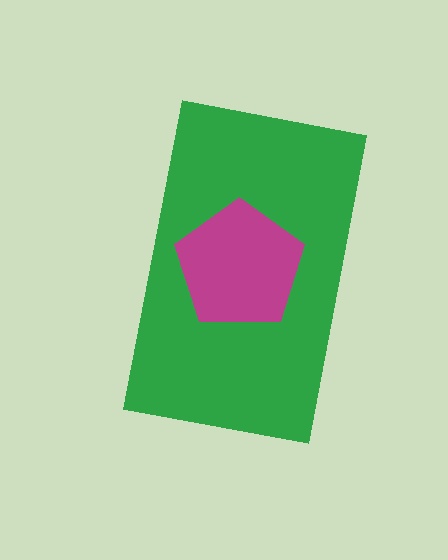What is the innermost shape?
The magenta pentagon.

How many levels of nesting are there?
2.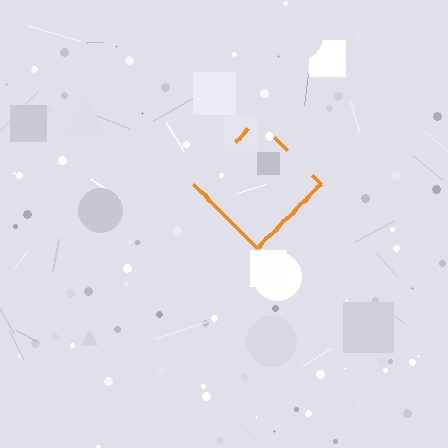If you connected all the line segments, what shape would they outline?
They would outline a diamond.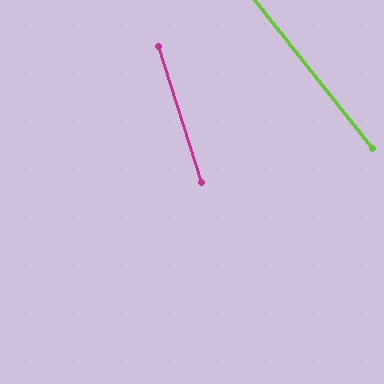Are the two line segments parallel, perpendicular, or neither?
Neither parallel nor perpendicular — they differ by about 21°.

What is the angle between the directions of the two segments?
Approximately 21 degrees.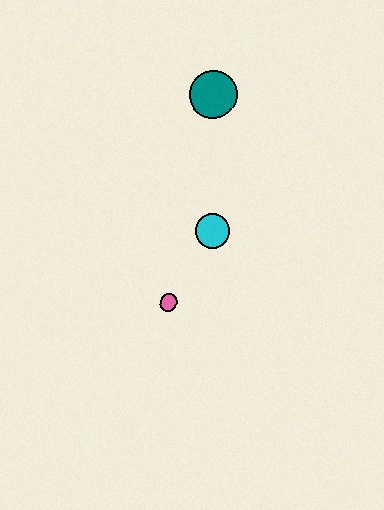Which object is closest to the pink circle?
The cyan circle is closest to the pink circle.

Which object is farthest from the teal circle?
The pink circle is farthest from the teal circle.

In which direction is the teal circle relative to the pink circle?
The teal circle is above the pink circle.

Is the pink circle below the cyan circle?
Yes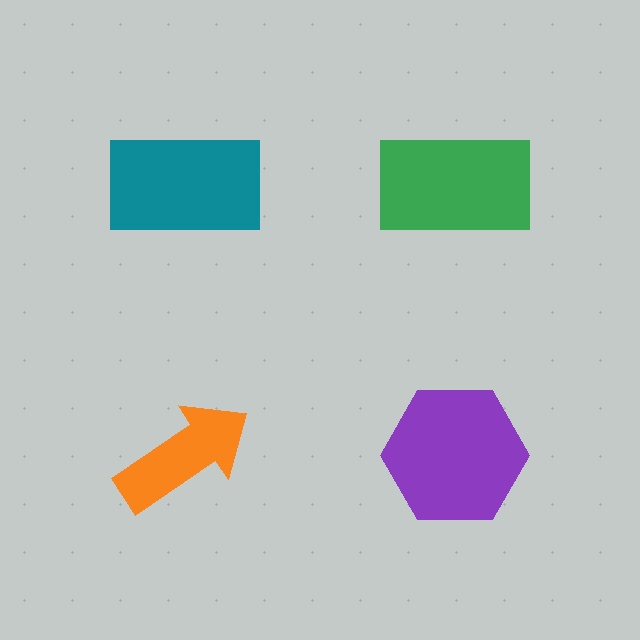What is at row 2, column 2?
A purple hexagon.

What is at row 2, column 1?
An orange arrow.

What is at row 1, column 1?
A teal rectangle.